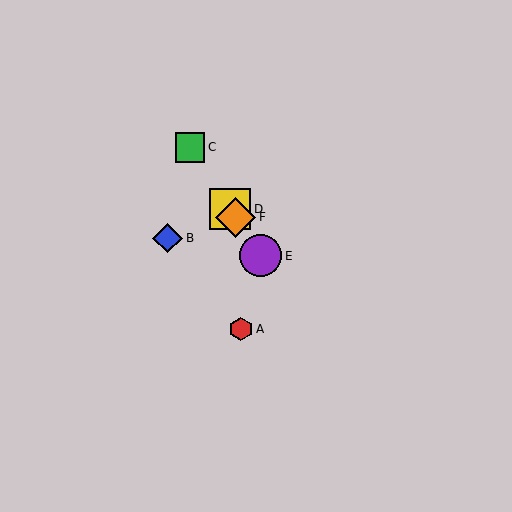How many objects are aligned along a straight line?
4 objects (C, D, E, F) are aligned along a straight line.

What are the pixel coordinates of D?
Object D is at (230, 209).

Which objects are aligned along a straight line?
Objects C, D, E, F are aligned along a straight line.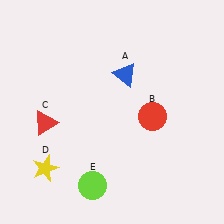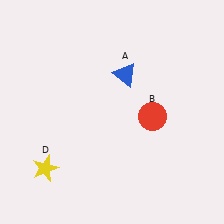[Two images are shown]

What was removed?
The red triangle (C), the lime circle (E) were removed in Image 2.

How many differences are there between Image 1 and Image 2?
There are 2 differences between the two images.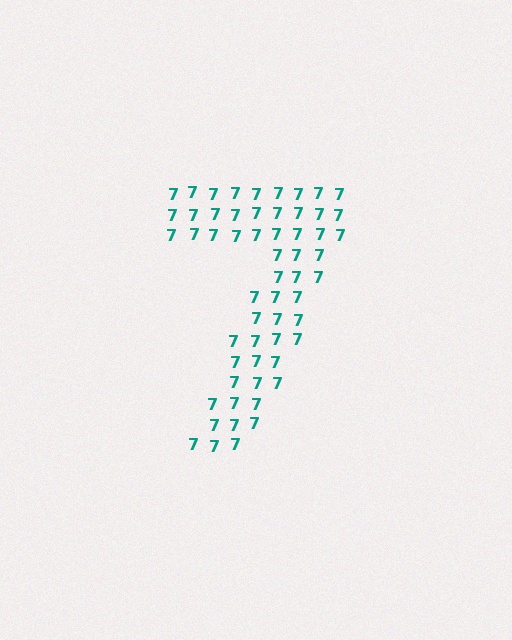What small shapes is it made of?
It is made of small digit 7's.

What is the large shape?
The large shape is the digit 7.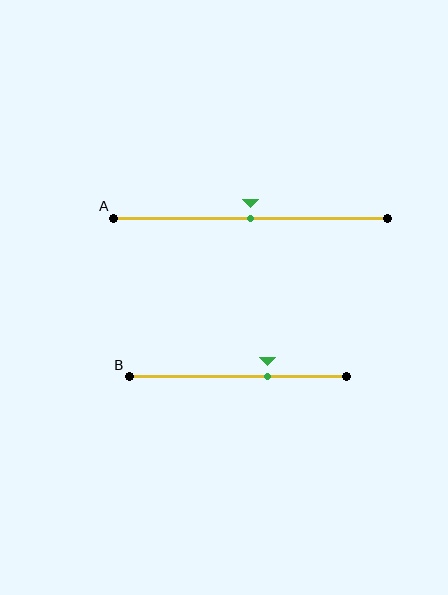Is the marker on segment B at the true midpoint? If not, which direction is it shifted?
No, the marker on segment B is shifted to the right by about 14% of the segment length.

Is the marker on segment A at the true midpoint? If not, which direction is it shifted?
Yes, the marker on segment A is at the true midpoint.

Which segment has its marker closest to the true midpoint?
Segment A has its marker closest to the true midpoint.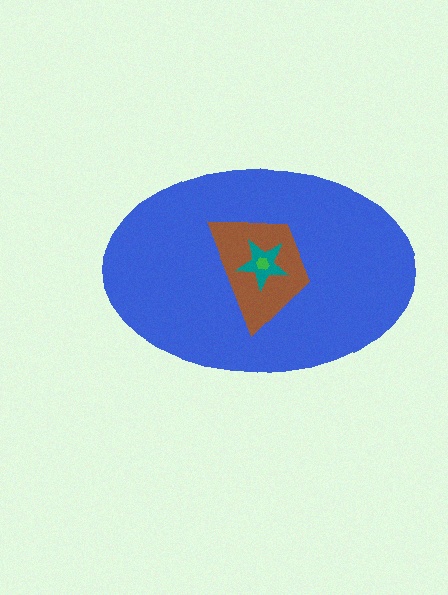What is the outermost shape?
The blue ellipse.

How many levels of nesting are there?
4.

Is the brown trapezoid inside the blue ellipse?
Yes.